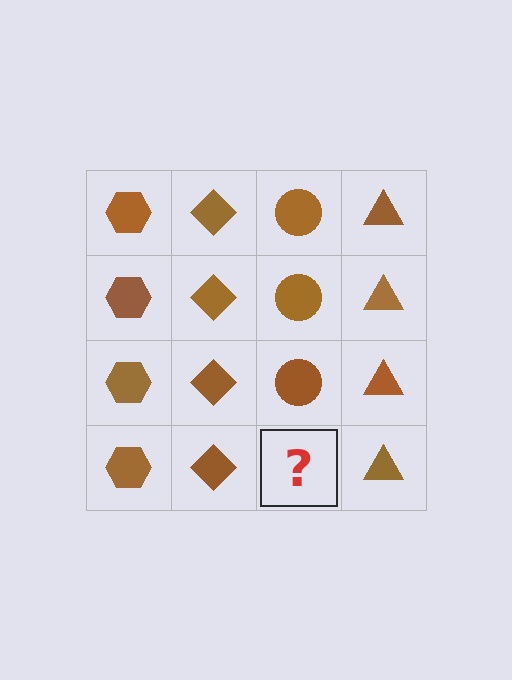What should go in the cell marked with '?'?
The missing cell should contain a brown circle.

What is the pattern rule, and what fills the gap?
The rule is that each column has a consistent shape. The gap should be filled with a brown circle.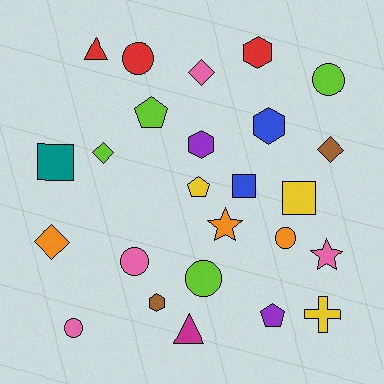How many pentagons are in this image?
There are 3 pentagons.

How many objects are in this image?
There are 25 objects.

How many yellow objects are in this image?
There are 3 yellow objects.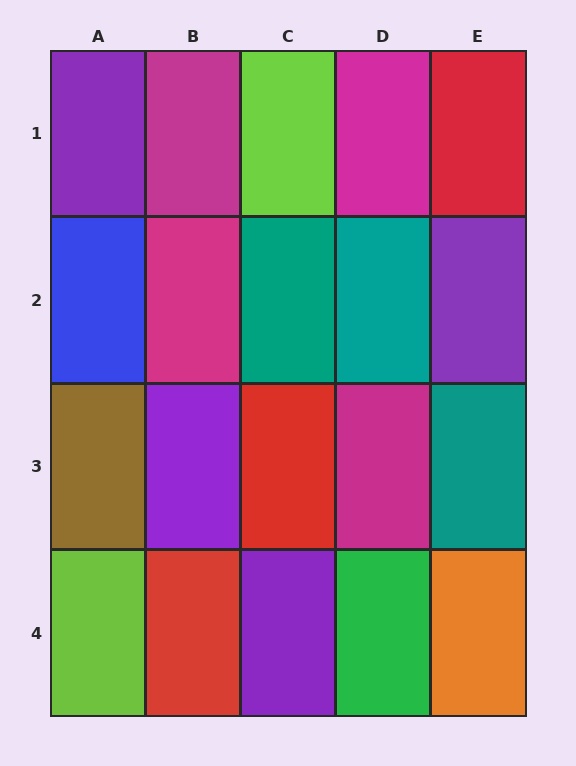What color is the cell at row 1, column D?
Magenta.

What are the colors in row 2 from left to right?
Blue, magenta, teal, teal, purple.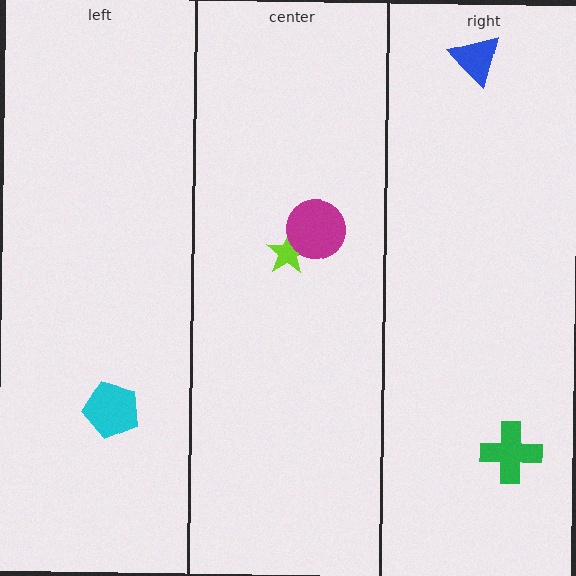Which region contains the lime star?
The center region.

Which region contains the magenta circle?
The center region.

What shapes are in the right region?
The green cross, the blue triangle.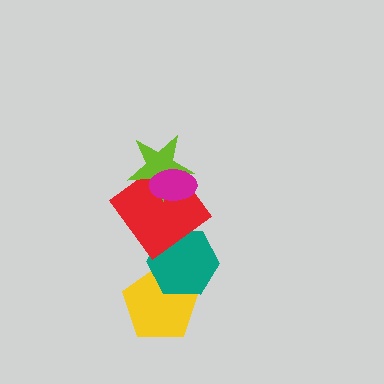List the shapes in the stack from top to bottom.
From top to bottom: the magenta ellipse, the lime star, the red diamond, the teal hexagon, the yellow pentagon.